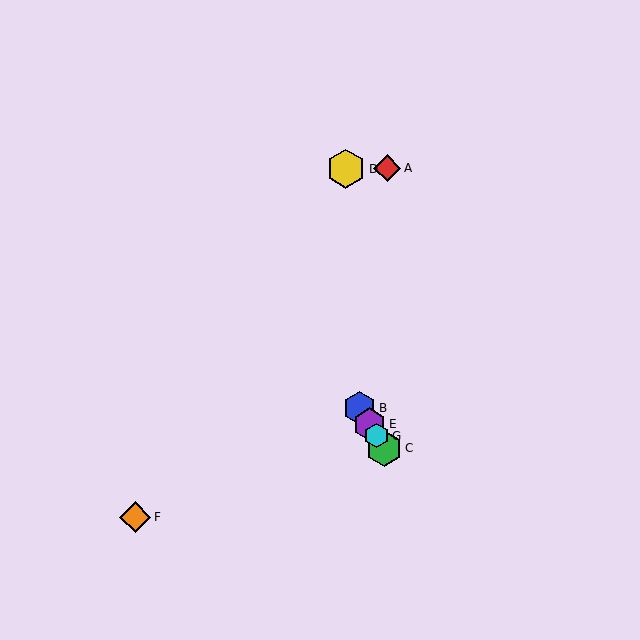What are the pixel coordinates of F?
Object F is at (135, 517).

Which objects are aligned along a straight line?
Objects B, C, E, G are aligned along a straight line.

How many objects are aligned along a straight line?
4 objects (B, C, E, G) are aligned along a straight line.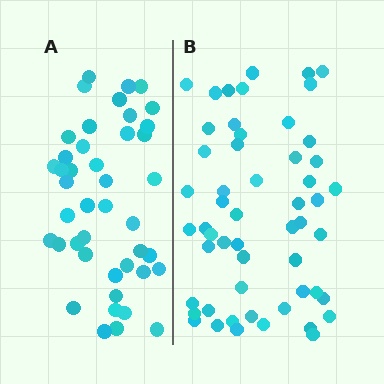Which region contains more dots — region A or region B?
Region B (the right region) has more dots.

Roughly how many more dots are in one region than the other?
Region B has roughly 12 or so more dots than region A.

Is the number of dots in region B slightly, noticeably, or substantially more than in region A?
Region B has noticeably more, but not dramatically so. The ratio is roughly 1.3 to 1.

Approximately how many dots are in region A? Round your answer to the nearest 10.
About 40 dots. (The exact count is 43, which rounds to 40.)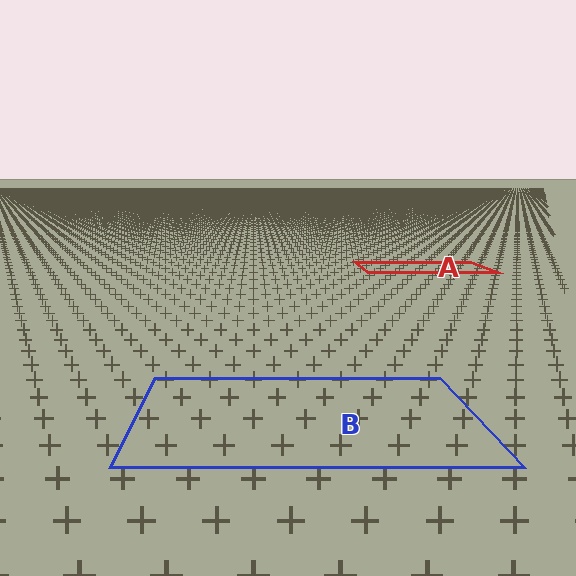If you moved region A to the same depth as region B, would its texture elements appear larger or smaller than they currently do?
They would appear larger. At a closer depth, the same texture elements are projected at a bigger on-screen size.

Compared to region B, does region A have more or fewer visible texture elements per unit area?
Region A has more texture elements per unit area — they are packed more densely because it is farther away.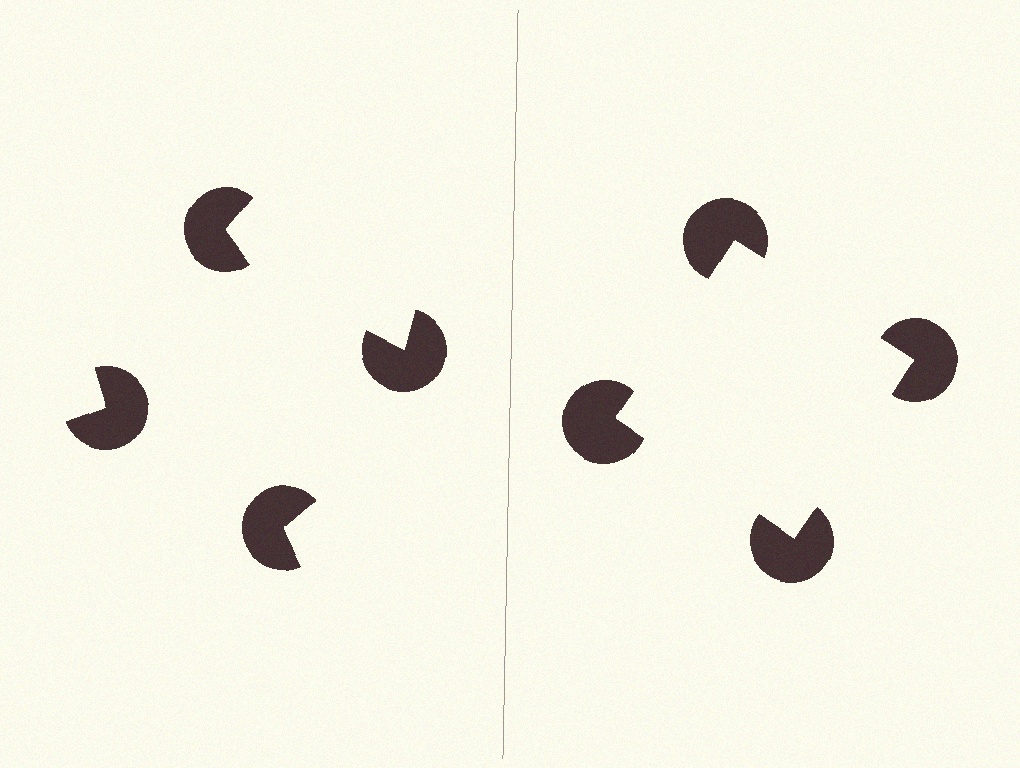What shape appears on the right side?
An illusory square.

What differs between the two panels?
The pac-man discs are positioned identically on both sides; only the wedge orientations differ. On the right they align to a square; on the left they are misaligned.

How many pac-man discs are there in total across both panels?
8 — 4 on each side.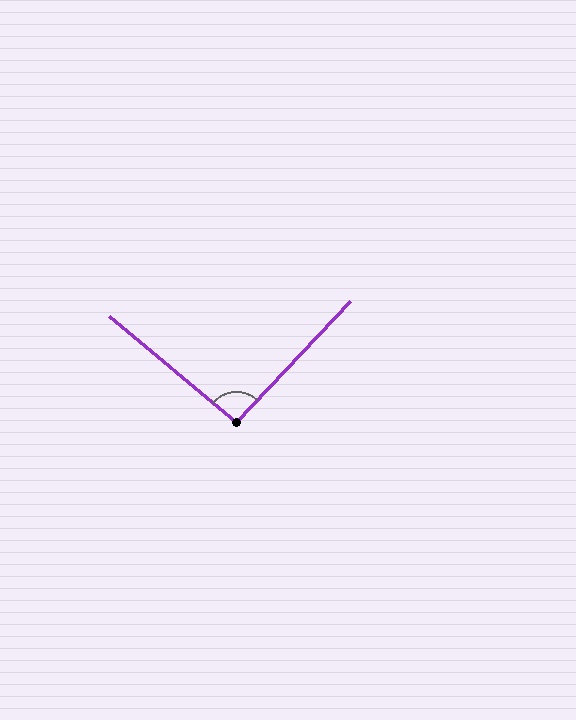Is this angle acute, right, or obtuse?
It is approximately a right angle.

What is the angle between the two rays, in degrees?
Approximately 94 degrees.